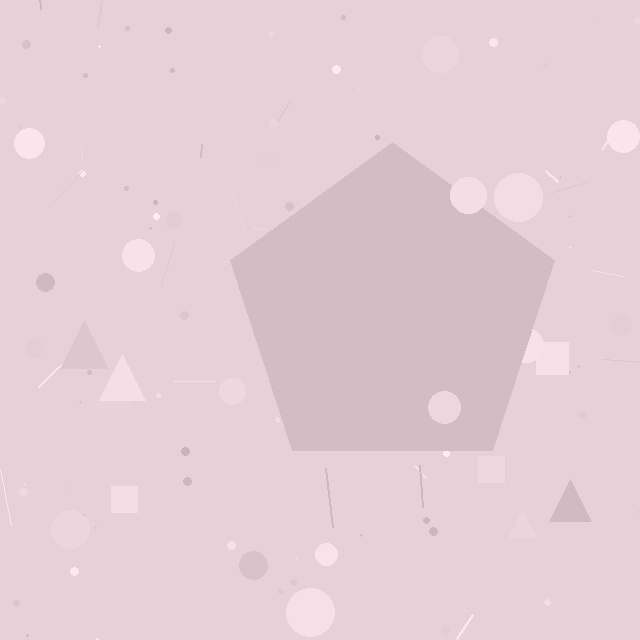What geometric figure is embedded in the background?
A pentagon is embedded in the background.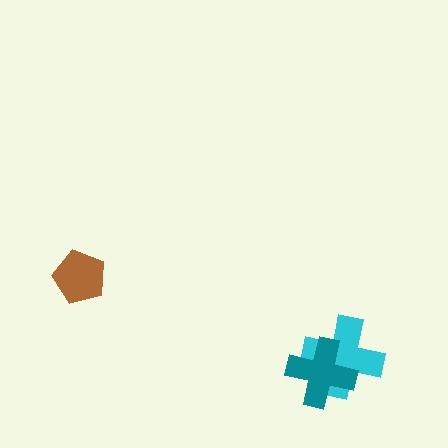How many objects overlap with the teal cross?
1 object overlaps with the teal cross.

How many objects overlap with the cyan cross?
1 object overlaps with the cyan cross.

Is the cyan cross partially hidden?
Yes, it is partially covered by another shape.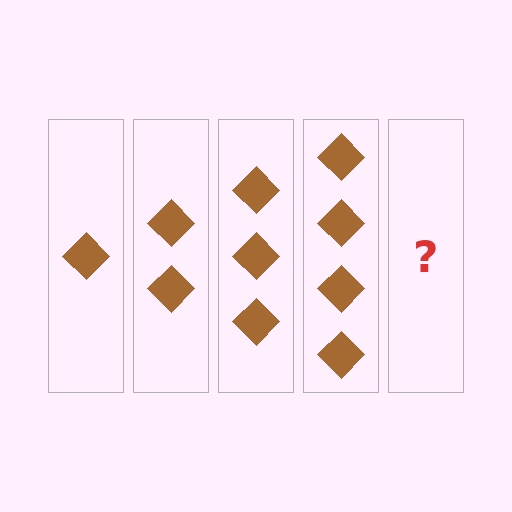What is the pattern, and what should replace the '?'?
The pattern is that each step adds one more diamond. The '?' should be 5 diamonds.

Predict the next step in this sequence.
The next step is 5 diamonds.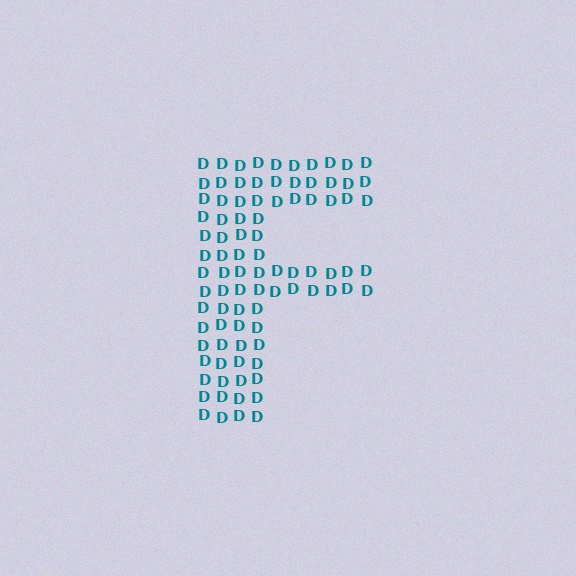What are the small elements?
The small elements are letter D's.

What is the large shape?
The large shape is the letter F.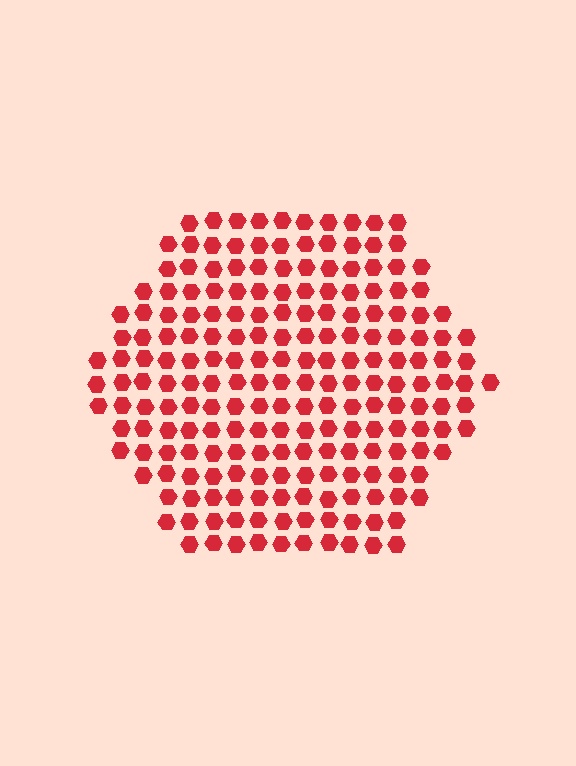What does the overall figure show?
The overall figure shows a hexagon.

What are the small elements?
The small elements are hexagons.